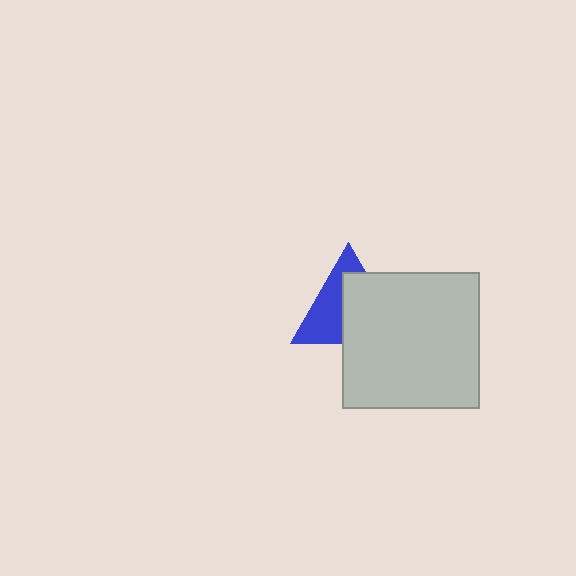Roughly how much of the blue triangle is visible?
About half of it is visible (roughly 46%).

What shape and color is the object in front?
The object in front is a light gray square.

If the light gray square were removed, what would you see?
You would see the complete blue triangle.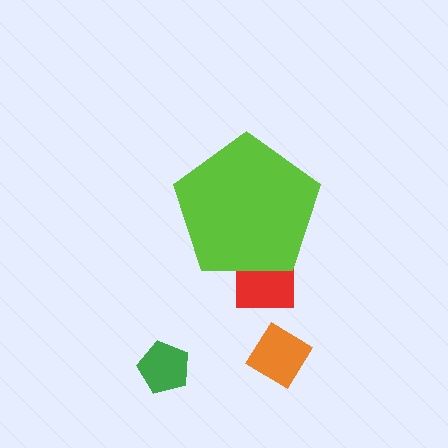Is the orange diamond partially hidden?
No, the orange diamond is fully visible.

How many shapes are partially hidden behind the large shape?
1 shape is partially hidden.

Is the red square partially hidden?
Yes, the red square is partially hidden behind the lime pentagon.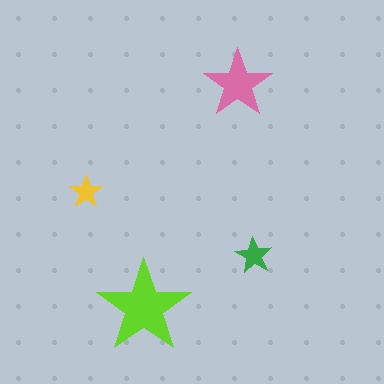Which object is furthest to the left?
The yellow star is leftmost.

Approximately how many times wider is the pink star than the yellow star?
About 2 times wider.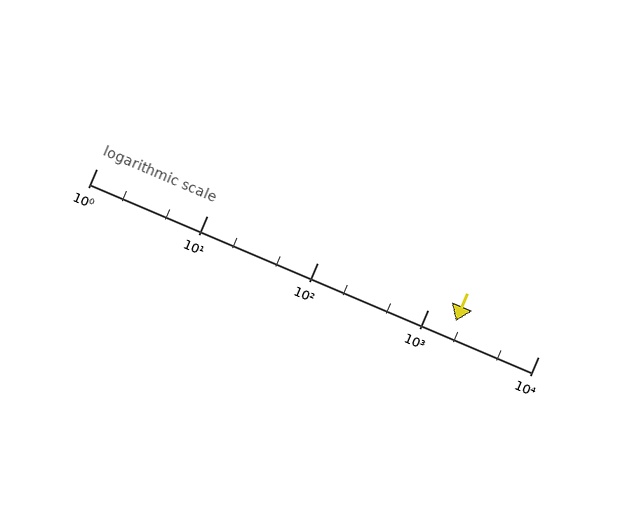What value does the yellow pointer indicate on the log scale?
The pointer indicates approximately 1800.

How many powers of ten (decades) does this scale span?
The scale spans 4 decades, from 1 to 10000.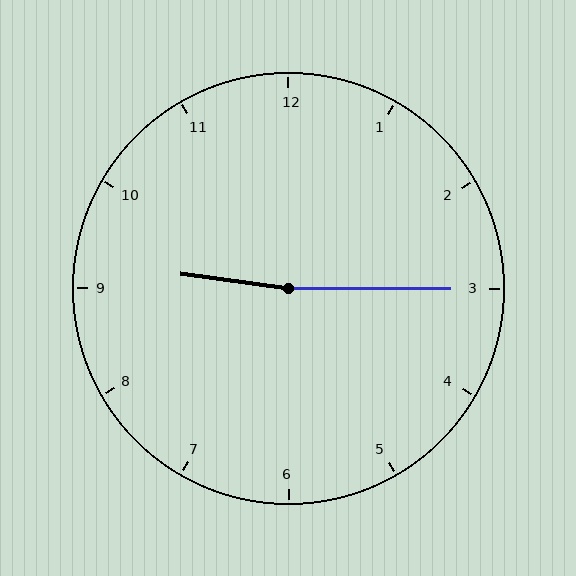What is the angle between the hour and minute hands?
Approximately 172 degrees.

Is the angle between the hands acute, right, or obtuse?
It is obtuse.